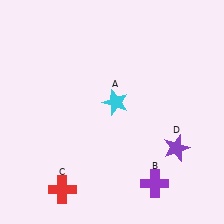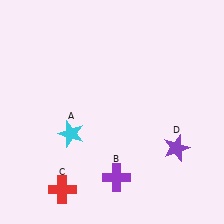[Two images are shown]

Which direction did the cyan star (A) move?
The cyan star (A) moved left.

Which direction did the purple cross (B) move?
The purple cross (B) moved left.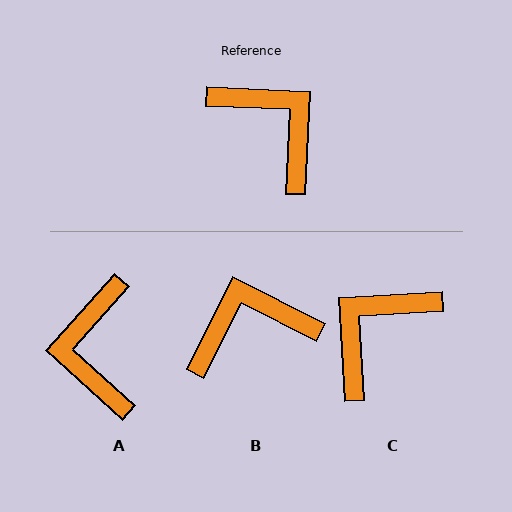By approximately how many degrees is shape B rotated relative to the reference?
Approximately 66 degrees counter-clockwise.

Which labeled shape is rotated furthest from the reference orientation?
A, about 141 degrees away.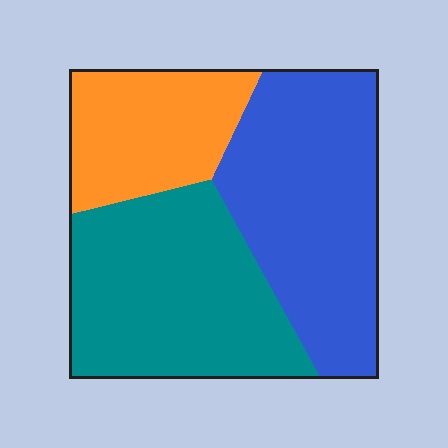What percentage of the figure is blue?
Blue covers roughly 40% of the figure.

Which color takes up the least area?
Orange, at roughly 20%.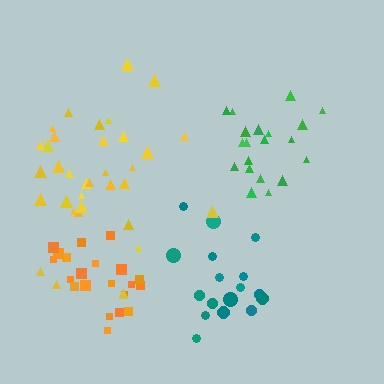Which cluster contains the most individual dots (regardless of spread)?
Yellow (35).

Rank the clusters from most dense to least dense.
orange, green, teal, yellow.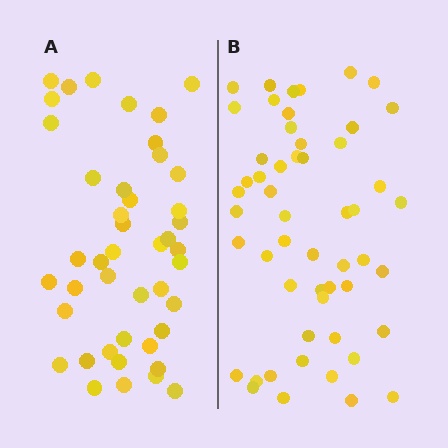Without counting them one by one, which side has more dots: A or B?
Region B (the right region) has more dots.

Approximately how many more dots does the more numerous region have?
Region B has roughly 8 or so more dots than region A.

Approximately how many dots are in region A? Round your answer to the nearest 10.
About 40 dots. (The exact count is 44, which rounds to 40.)